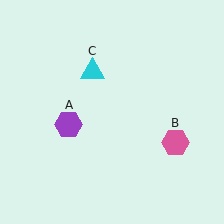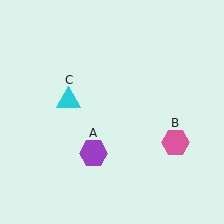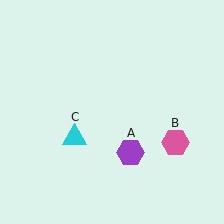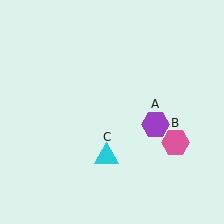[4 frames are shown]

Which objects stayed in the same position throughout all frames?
Pink hexagon (object B) remained stationary.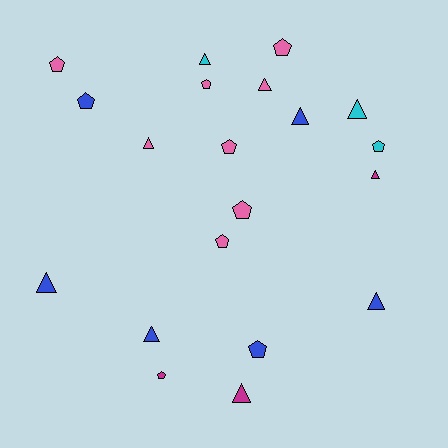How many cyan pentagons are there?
There is 1 cyan pentagon.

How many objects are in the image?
There are 20 objects.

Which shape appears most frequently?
Pentagon, with 10 objects.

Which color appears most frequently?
Pink, with 8 objects.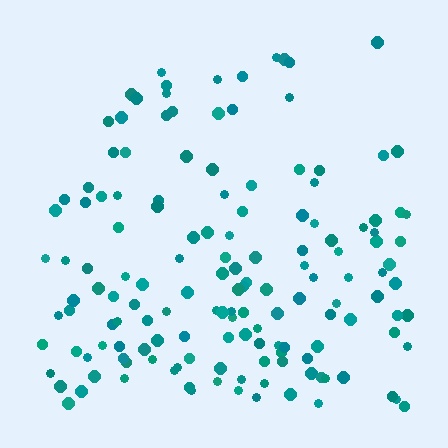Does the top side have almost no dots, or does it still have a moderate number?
Still a moderate number, just noticeably fewer than the bottom.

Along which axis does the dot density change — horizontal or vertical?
Vertical.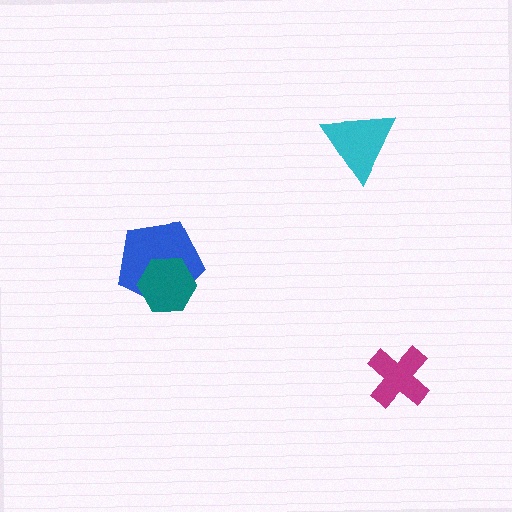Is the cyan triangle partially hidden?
No, no other shape covers it.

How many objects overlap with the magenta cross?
0 objects overlap with the magenta cross.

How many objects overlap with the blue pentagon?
1 object overlaps with the blue pentagon.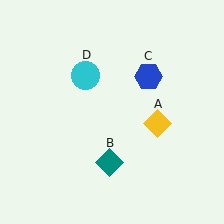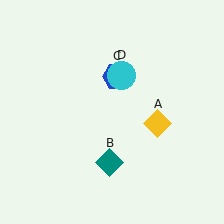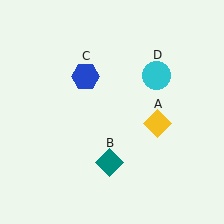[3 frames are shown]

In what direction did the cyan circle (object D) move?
The cyan circle (object D) moved right.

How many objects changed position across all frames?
2 objects changed position: blue hexagon (object C), cyan circle (object D).